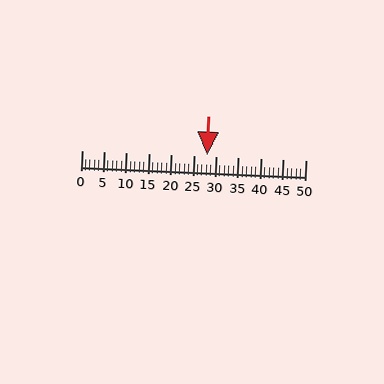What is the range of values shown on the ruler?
The ruler shows values from 0 to 50.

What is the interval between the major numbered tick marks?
The major tick marks are spaced 5 units apart.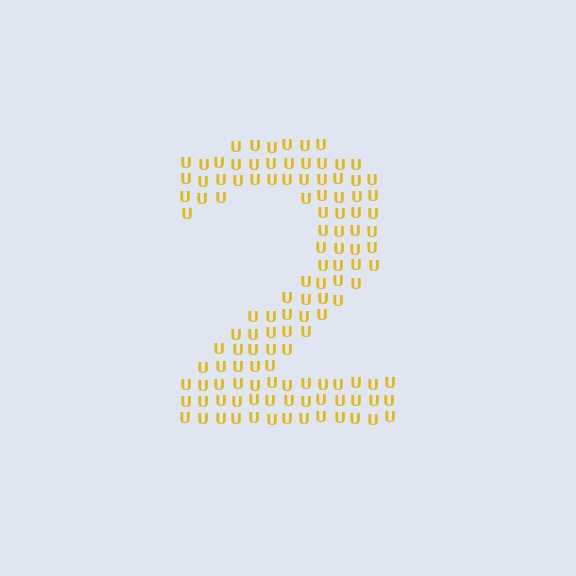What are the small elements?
The small elements are letter U's.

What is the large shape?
The large shape is the digit 2.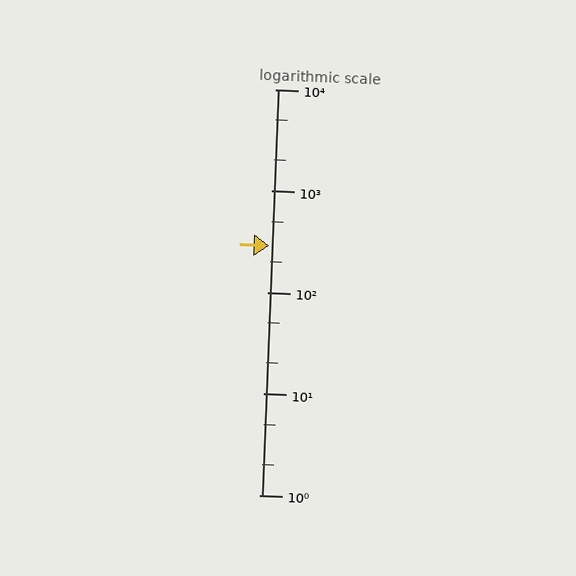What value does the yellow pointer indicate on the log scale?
The pointer indicates approximately 290.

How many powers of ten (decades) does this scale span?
The scale spans 4 decades, from 1 to 10000.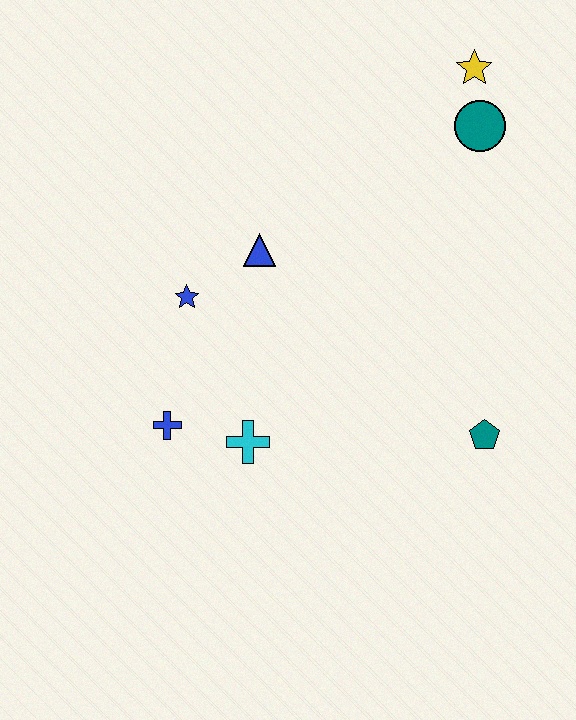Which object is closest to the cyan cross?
The blue cross is closest to the cyan cross.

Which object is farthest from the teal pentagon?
The yellow star is farthest from the teal pentagon.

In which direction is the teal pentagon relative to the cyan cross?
The teal pentagon is to the right of the cyan cross.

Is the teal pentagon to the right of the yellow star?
Yes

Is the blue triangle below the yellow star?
Yes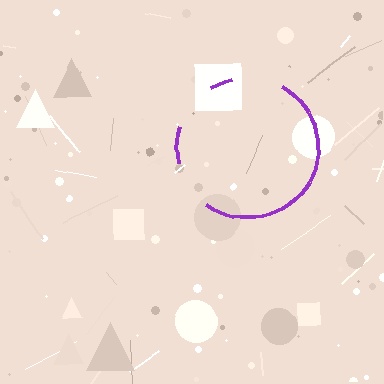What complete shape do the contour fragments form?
The contour fragments form a circle.